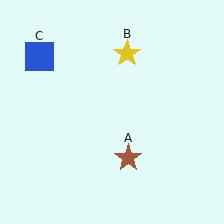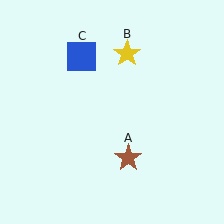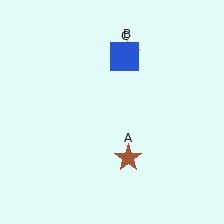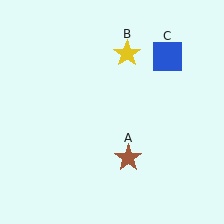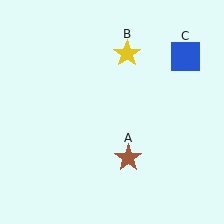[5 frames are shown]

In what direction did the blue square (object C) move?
The blue square (object C) moved right.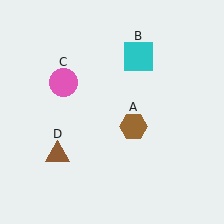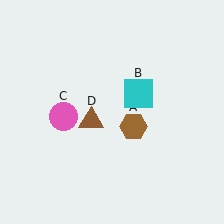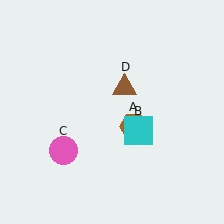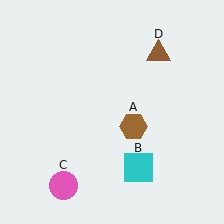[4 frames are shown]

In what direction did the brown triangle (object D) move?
The brown triangle (object D) moved up and to the right.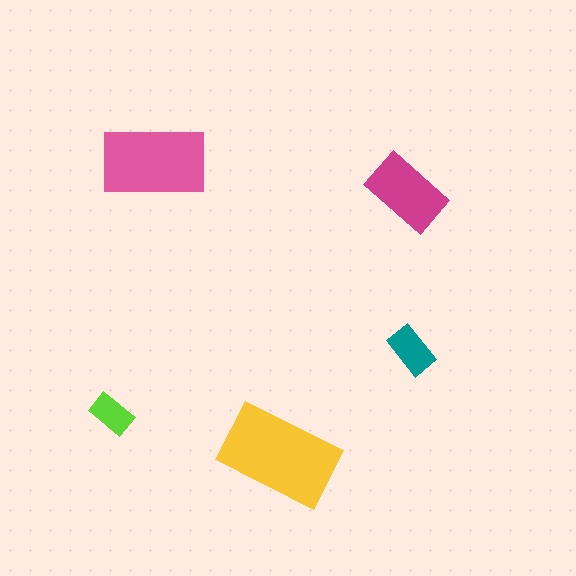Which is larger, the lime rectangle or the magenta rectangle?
The magenta one.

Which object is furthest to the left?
The lime rectangle is leftmost.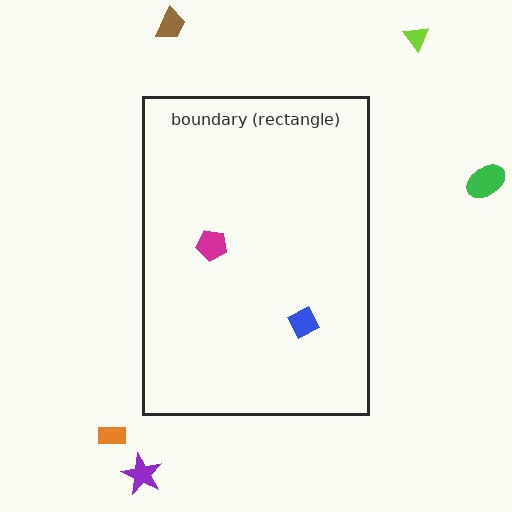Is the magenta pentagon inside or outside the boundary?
Inside.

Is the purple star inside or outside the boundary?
Outside.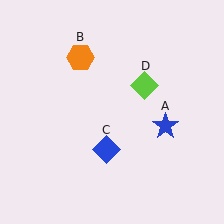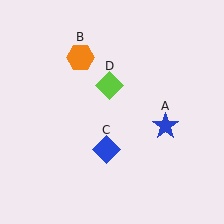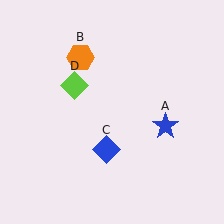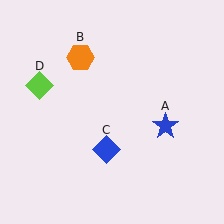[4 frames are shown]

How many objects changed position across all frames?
1 object changed position: lime diamond (object D).